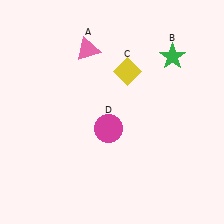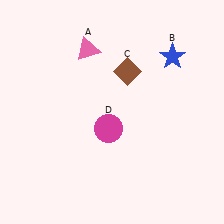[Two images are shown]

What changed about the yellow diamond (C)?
In Image 1, C is yellow. In Image 2, it changed to brown.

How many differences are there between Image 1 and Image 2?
There are 2 differences between the two images.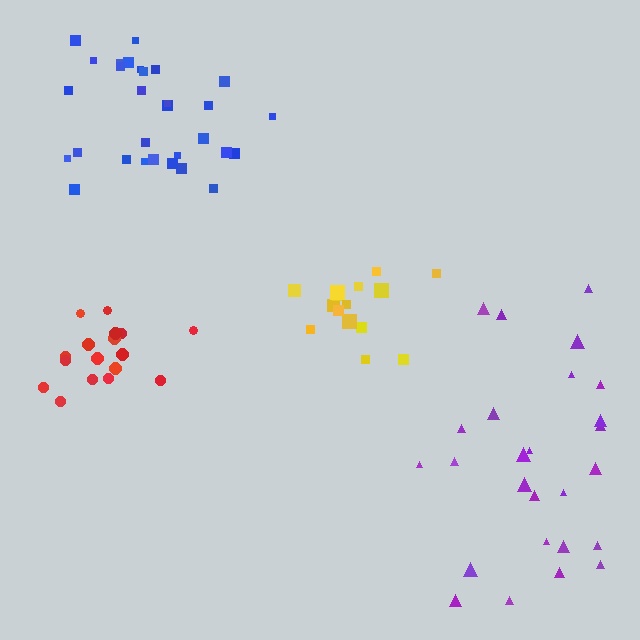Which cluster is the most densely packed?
Red.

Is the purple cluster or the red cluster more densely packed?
Red.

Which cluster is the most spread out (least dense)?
Purple.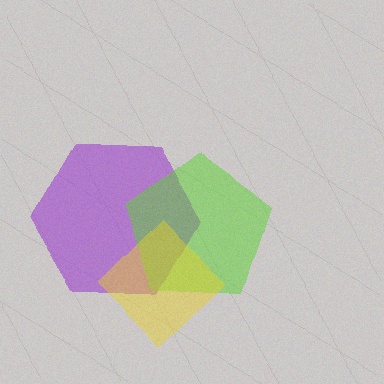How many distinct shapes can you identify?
There are 3 distinct shapes: a purple hexagon, a lime pentagon, a yellow diamond.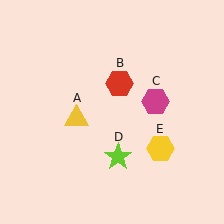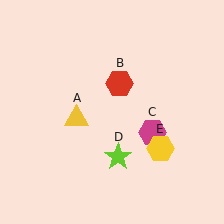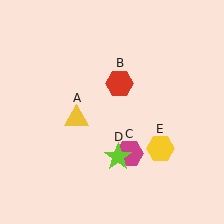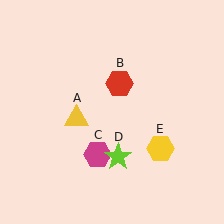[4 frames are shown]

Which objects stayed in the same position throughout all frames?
Yellow triangle (object A) and red hexagon (object B) and lime star (object D) and yellow hexagon (object E) remained stationary.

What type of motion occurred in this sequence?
The magenta hexagon (object C) rotated clockwise around the center of the scene.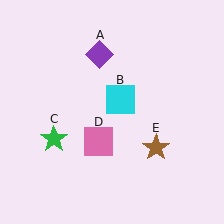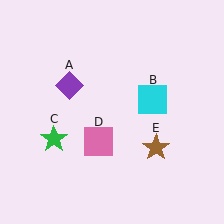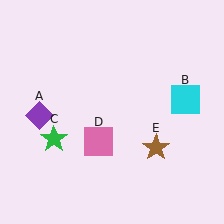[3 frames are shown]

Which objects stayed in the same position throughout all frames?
Green star (object C) and pink square (object D) and brown star (object E) remained stationary.